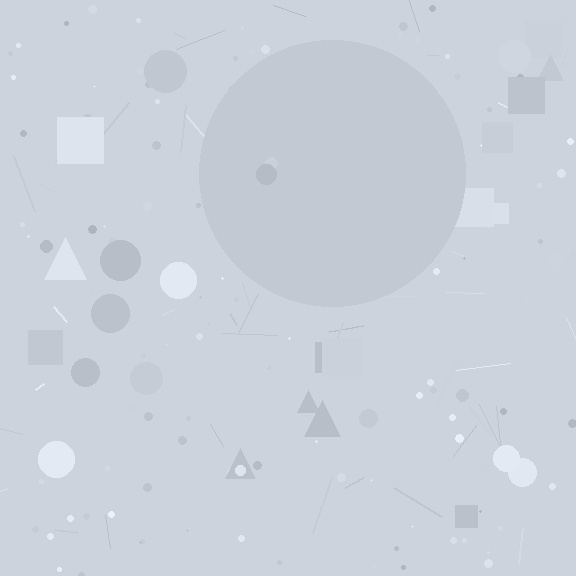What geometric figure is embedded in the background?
A circle is embedded in the background.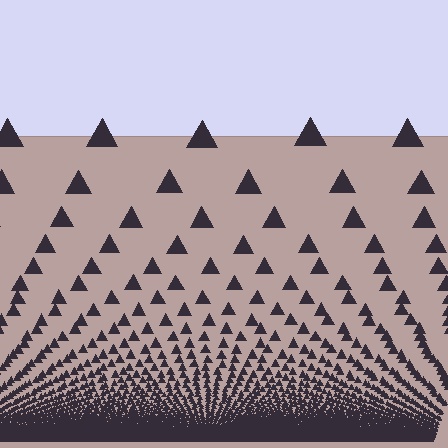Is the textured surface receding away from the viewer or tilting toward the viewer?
The surface appears to tilt toward the viewer. Texture elements get larger and sparser toward the top.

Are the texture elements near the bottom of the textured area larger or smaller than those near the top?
Smaller. The gradient is inverted — elements near the bottom are smaller and denser.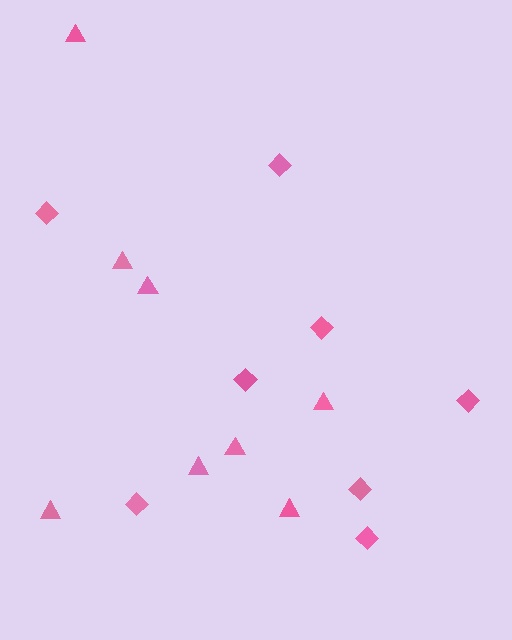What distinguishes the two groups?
There are 2 groups: one group of diamonds (8) and one group of triangles (8).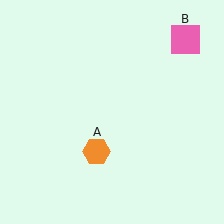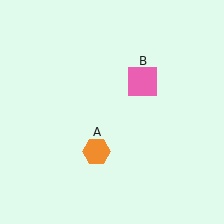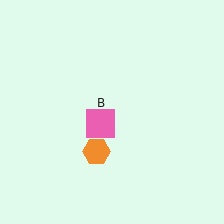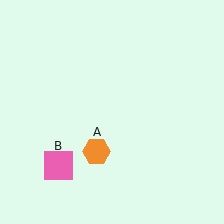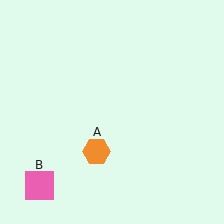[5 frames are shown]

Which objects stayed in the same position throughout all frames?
Orange hexagon (object A) remained stationary.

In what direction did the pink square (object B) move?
The pink square (object B) moved down and to the left.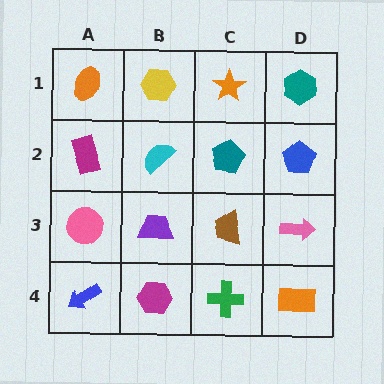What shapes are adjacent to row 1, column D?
A blue pentagon (row 2, column D), an orange star (row 1, column C).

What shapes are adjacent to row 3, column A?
A magenta rectangle (row 2, column A), a blue arrow (row 4, column A), a purple trapezoid (row 3, column B).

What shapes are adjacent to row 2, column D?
A teal hexagon (row 1, column D), a pink arrow (row 3, column D), a teal pentagon (row 2, column C).